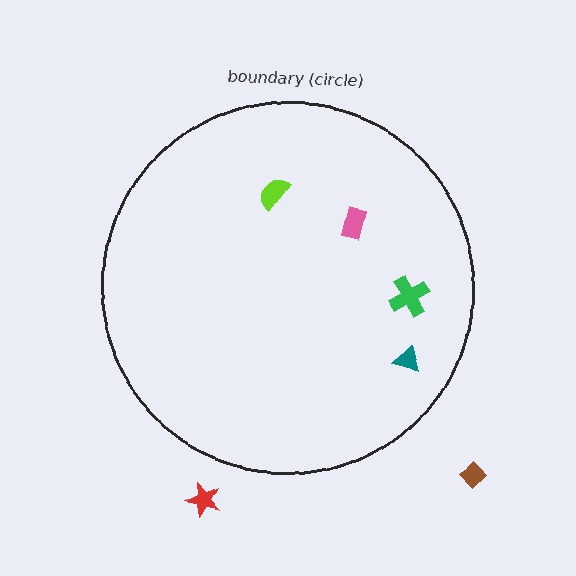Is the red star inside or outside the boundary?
Outside.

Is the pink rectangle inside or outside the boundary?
Inside.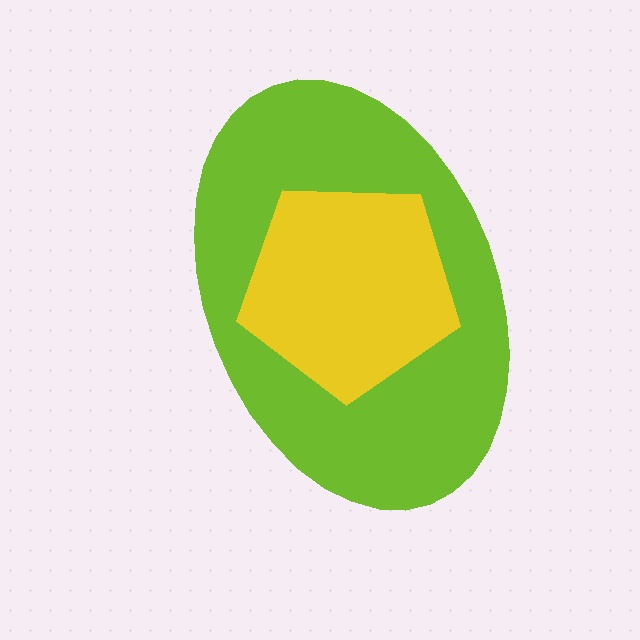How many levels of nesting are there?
2.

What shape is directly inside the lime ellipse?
The yellow pentagon.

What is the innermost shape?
The yellow pentagon.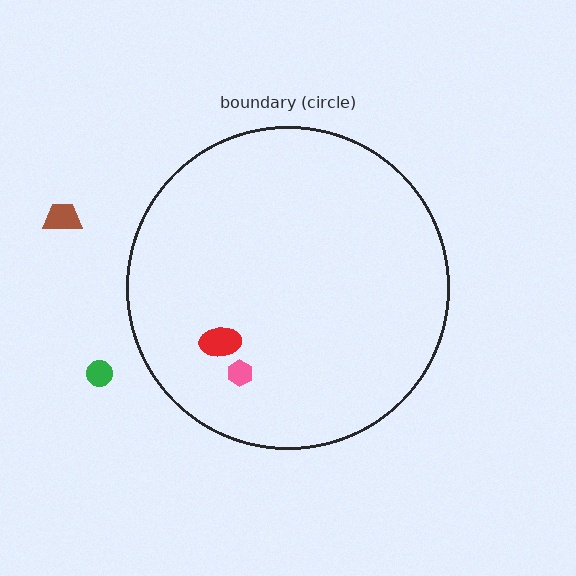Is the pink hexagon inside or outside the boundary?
Inside.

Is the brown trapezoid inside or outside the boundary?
Outside.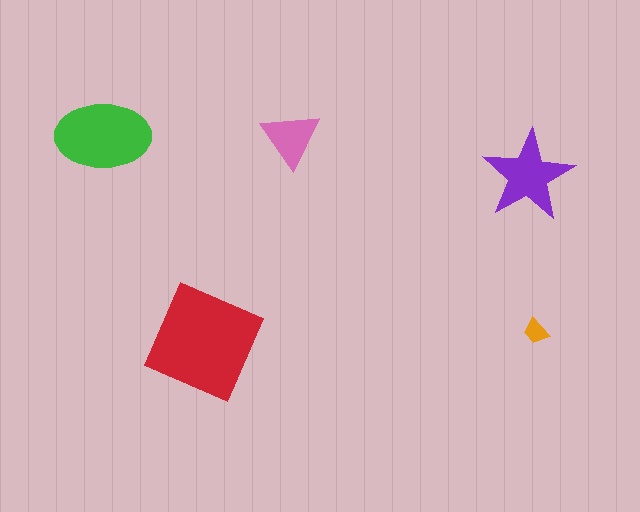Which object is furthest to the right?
The orange trapezoid is rightmost.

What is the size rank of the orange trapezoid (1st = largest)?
5th.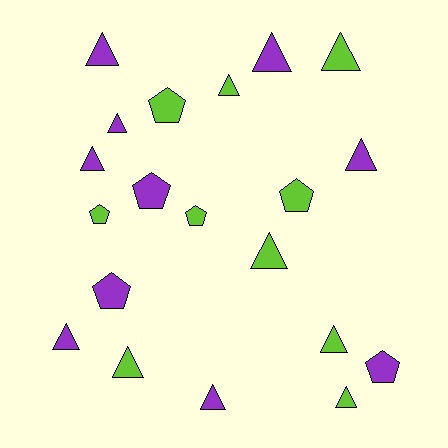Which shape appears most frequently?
Triangle, with 13 objects.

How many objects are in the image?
There are 20 objects.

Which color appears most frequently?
Purple, with 10 objects.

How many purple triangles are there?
There are 7 purple triangles.